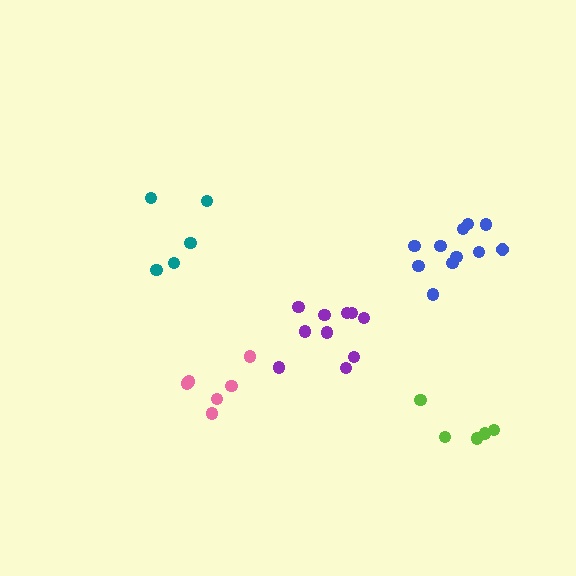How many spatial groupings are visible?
There are 5 spatial groupings.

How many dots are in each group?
Group 1: 10 dots, Group 2: 6 dots, Group 3: 5 dots, Group 4: 5 dots, Group 5: 11 dots (37 total).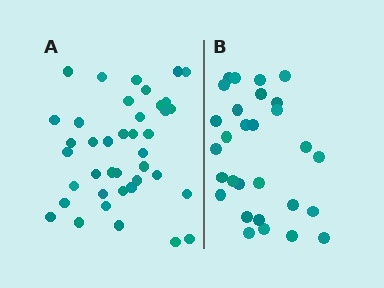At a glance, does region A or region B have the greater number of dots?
Region A (the left region) has more dots.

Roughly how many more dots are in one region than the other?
Region A has roughly 12 or so more dots than region B.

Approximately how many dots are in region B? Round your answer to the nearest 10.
About 30 dots. (The exact count is 29, which rounds to 30.)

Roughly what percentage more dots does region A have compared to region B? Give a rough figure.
About 40% more.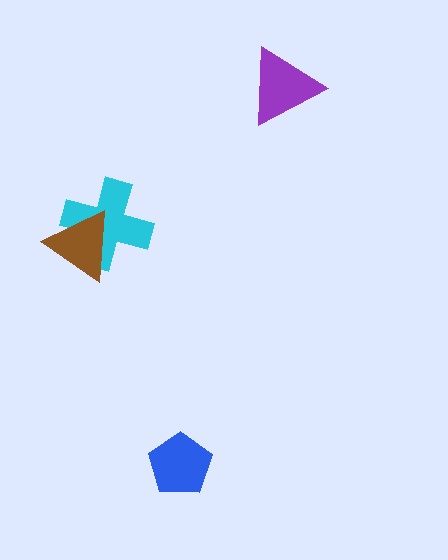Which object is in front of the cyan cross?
The brown triangle is in front of the cyan cross.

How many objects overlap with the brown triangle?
1 object overlaps with the brown triangle.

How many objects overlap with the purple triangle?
0 objects overlap with the purple triangle.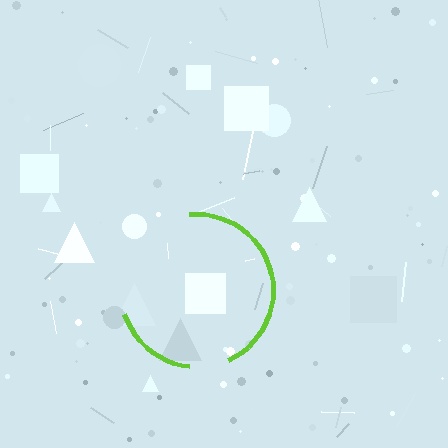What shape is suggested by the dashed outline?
The dashed outline suggests a circle.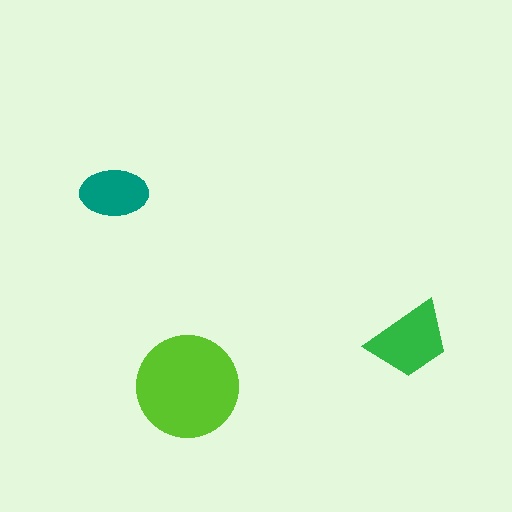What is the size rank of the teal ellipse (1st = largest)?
3rd.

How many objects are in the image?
There are 3 objects in the image.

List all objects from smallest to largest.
The teal ellipse, the green trapezoid, the lime circle.